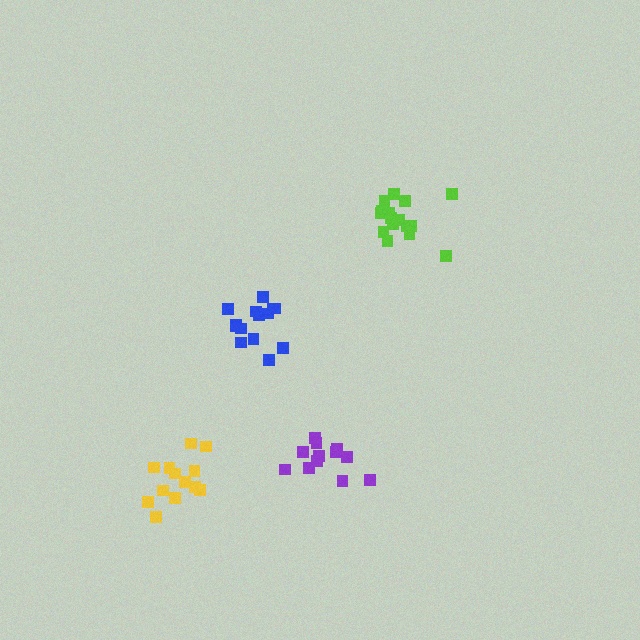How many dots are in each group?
Group 1: 15 dots, Group 2: 16 dots, Group 3: 12 dots, Group 4: 13 dots (56 total).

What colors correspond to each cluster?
The clusters are colored: blue, lime, purple, yellow.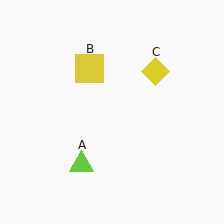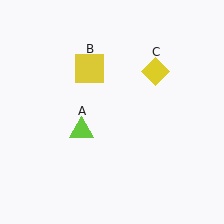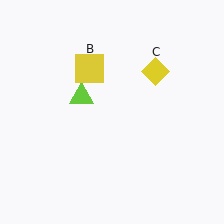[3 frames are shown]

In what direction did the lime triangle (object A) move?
The lime triangle (object A) moved up.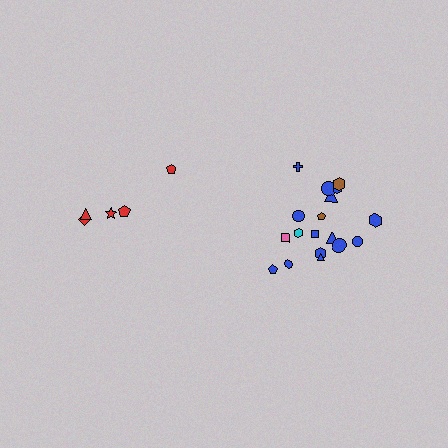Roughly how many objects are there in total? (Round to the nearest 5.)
Roughly 25 objects in total.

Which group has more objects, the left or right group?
The right group.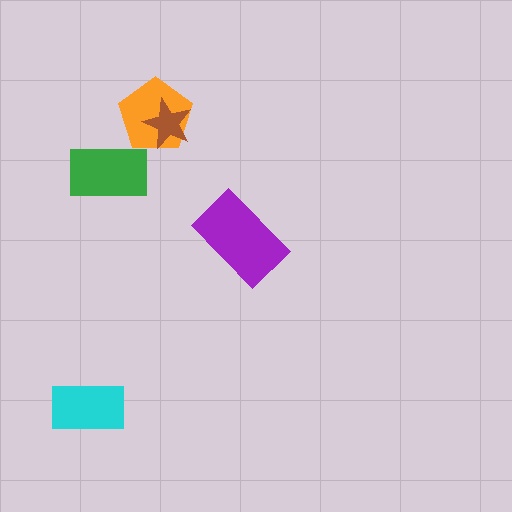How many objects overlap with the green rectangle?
0 objects overlap with the green rectangle.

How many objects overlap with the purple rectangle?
0 objects overlap with the purple rectangle.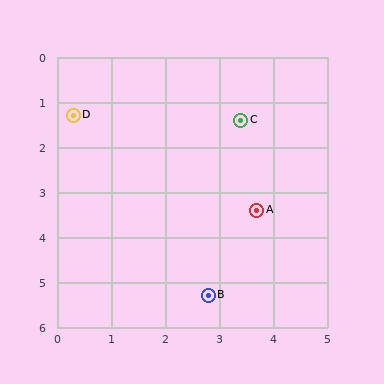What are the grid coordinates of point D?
Point D is at approximately (0.3, 1.3).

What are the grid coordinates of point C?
Point C is at approximately (3.4, 1.4).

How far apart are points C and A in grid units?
Points C and A are about 2.0 grid units apart.